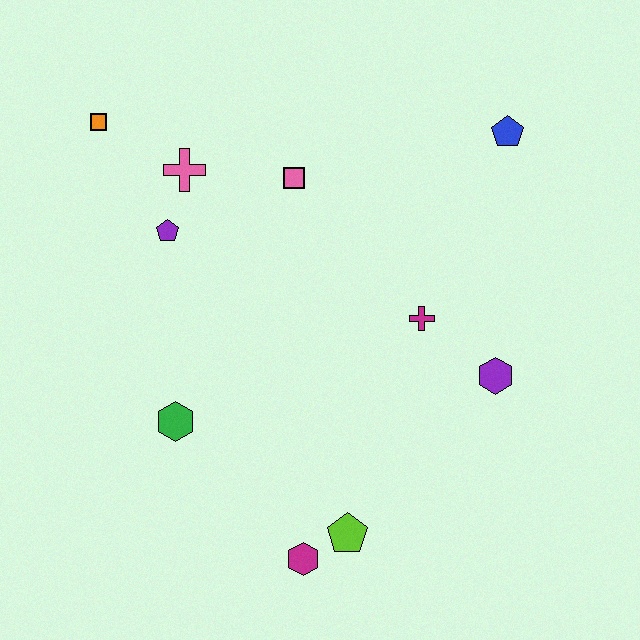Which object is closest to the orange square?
The pink cross is closest to the orange square.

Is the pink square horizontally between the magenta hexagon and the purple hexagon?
No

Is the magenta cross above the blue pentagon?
No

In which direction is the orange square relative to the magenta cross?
The orange square is to the left of the magenta cross.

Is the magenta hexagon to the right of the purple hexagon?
No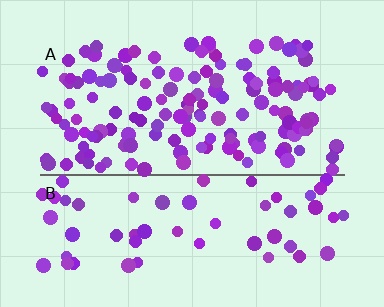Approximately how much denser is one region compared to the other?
Approximately 2.4× — region A over region B.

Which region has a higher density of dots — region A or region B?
A (the top).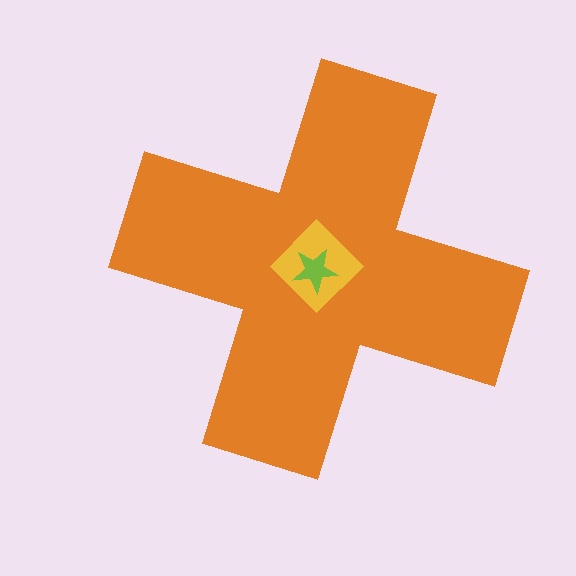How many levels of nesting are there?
3.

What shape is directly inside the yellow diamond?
The lime star.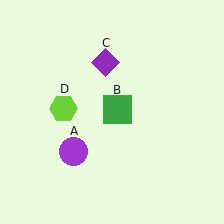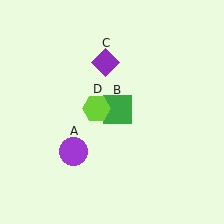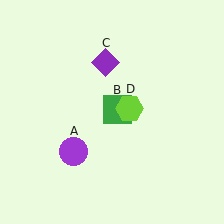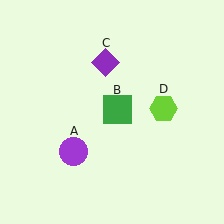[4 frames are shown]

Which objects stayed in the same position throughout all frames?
Purple circle (object A) and green square (object B) and purple diamond (object C) remained stationary.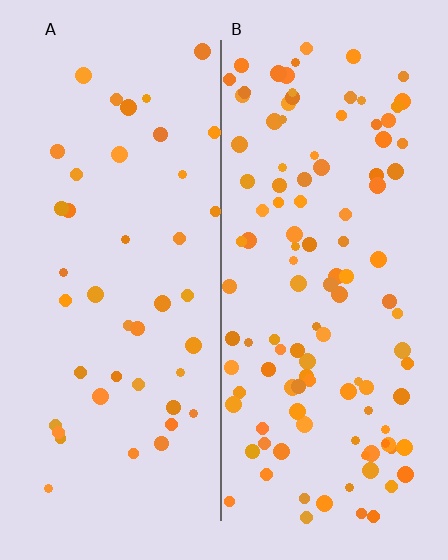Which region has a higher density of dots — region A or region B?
B (the right).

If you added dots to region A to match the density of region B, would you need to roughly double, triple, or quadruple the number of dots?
Approximately triple.